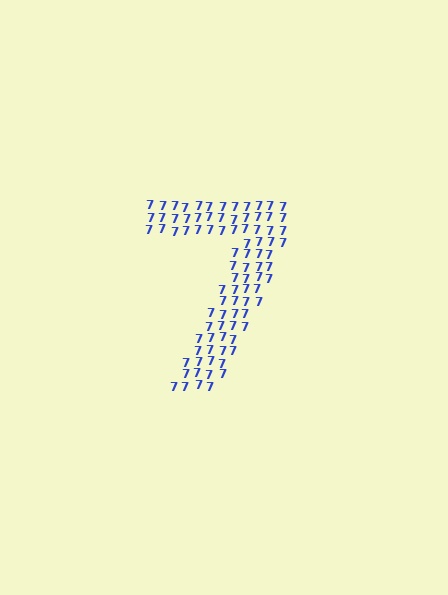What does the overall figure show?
The overall figure shows the digit 7.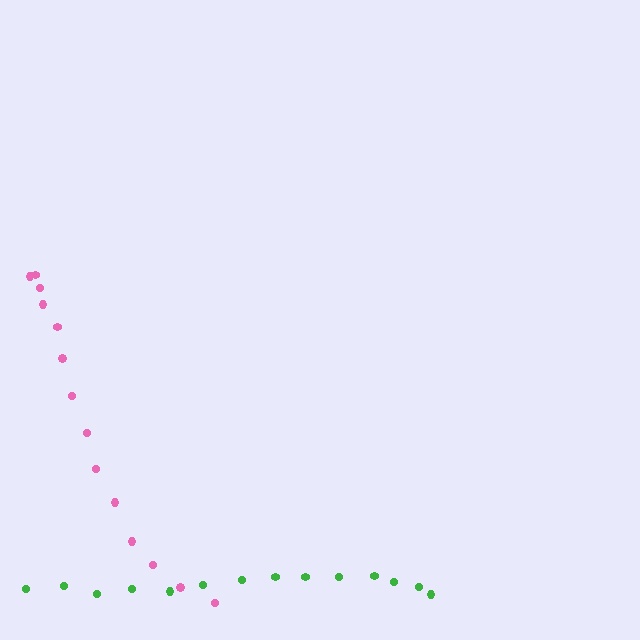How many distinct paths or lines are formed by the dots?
There are 2 distinct paths.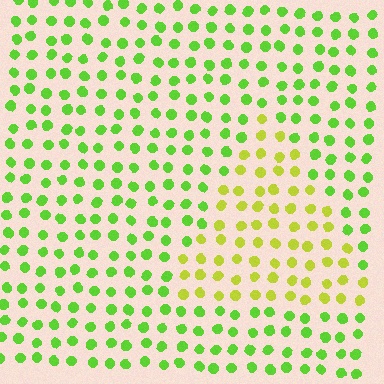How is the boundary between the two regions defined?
The boundary is defined purely by a slight shift in hue (about 35 degrees). Spacing, size, and orientation are identical on both sides.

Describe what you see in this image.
The image is filled with small lime elements in a uniform arrangement. A triangle-shaped region is visible where the elements are tinted to a slightly different hue, forming a subtle color boundary.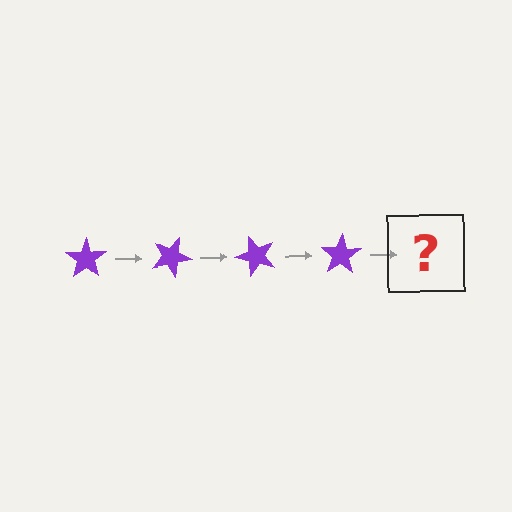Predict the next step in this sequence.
The next step is a purple star rotated 100 degrees.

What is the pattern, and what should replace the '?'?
The pattern is that the star rotates 25 degrees each step. The '?' should be a purple star rotated 100 degrees.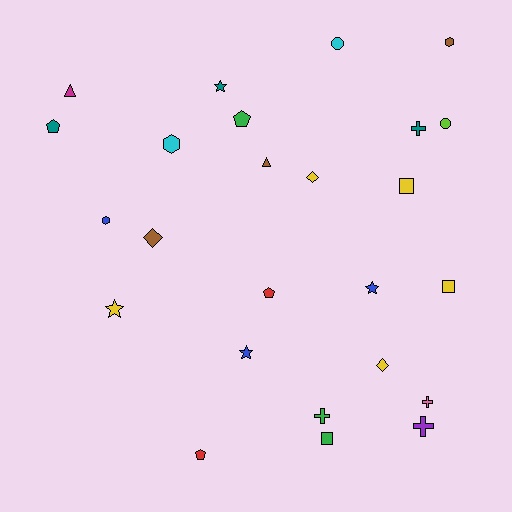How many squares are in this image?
There are 3 squares.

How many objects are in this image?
There are 25 objects.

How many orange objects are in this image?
There are no orange objects.